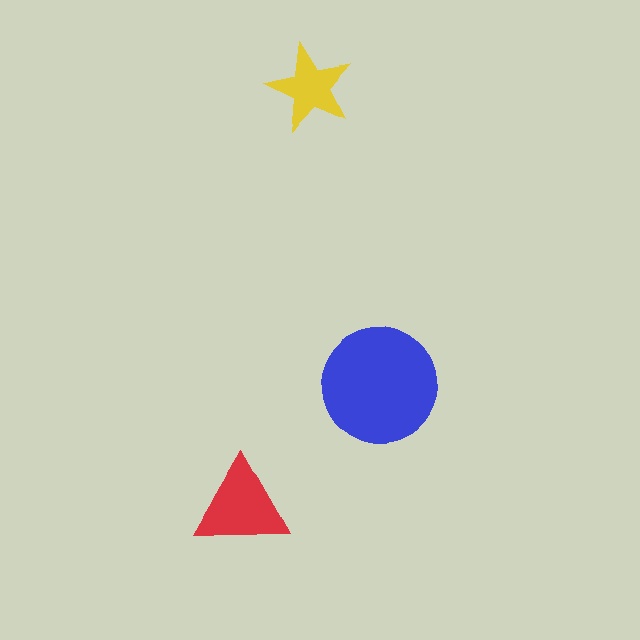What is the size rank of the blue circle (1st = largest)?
1st.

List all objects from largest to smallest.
The blue circle, the red triangle, the yellow star.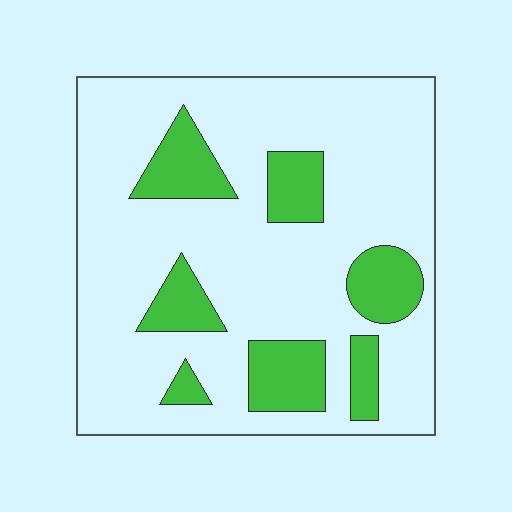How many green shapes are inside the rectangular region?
7.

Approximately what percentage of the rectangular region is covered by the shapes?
Approximately 20%.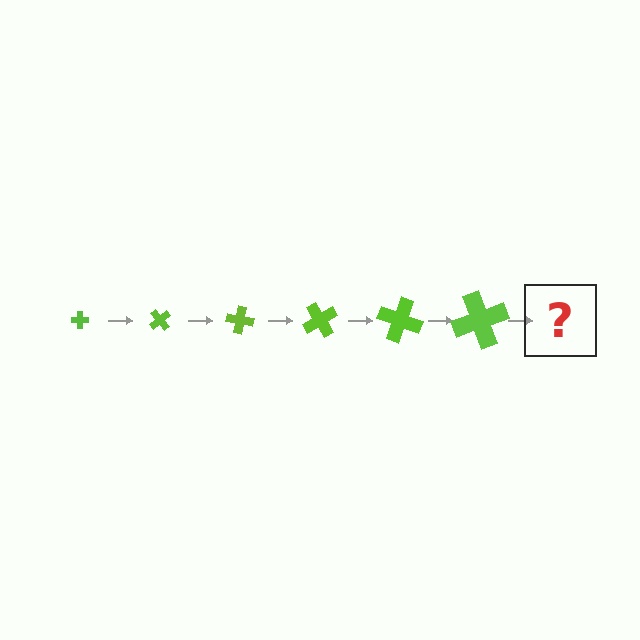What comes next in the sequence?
The next element should be a cross, larger than the previous one and rotated 300 degrees from the start.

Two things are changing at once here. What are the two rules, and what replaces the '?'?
The two rules are that the cross grows larger each step and it rotates 50 degrees each step. The '?' should be a cross, larger than the previous one and rotated 300 degrees from the start.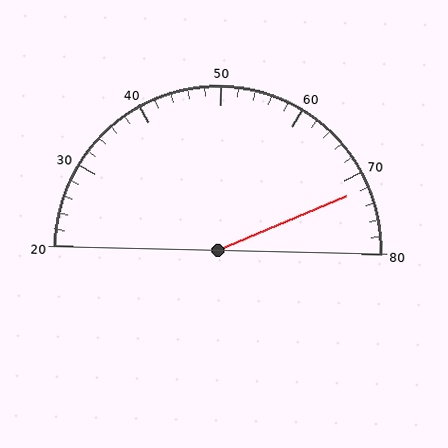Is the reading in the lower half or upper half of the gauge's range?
The reading is in the upper half of the range (20 to 80).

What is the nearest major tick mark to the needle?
The nearest major tick mark is 70.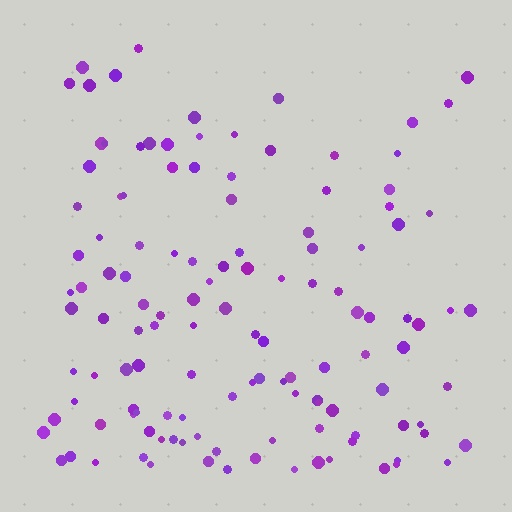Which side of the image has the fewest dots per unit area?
The top.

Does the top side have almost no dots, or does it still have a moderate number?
Still a moderate number, just noticeably fewer than the bottom.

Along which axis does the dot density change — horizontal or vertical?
Vertical.